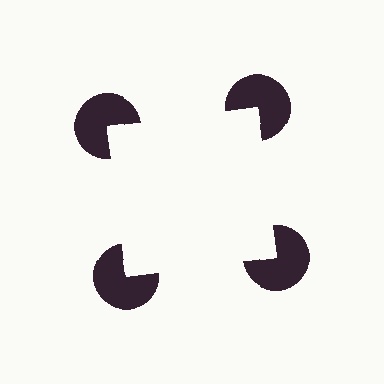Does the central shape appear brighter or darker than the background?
It typically appears slightly brighter than the background, even though no actual brightness change is drawn.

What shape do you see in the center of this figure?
An illusory square — its edges are inferred from the aligned wedge cuts in the pac-man discs, not physically drawn.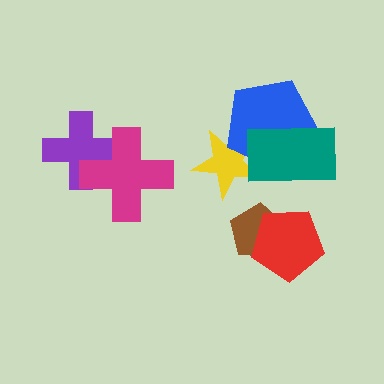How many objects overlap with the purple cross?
1 object overlaps with the purple cross.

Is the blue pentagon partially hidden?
Yes, it is partially covered by another shape.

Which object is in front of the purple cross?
The magenta cross is in front of the purple cross.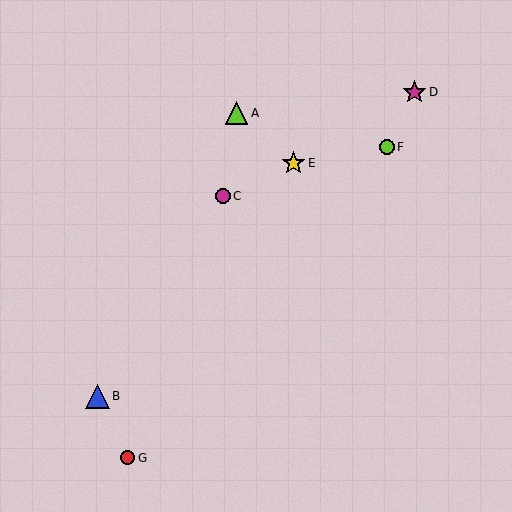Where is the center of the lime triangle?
The center of the lime triangle is at (237, 113).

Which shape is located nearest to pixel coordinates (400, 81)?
The magenta star (labeled D) at (415, 92) is nearest to that location.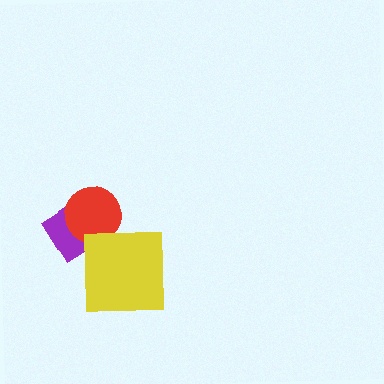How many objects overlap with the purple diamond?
2 objects overlap with the purple diamond.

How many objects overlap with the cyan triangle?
3 objects overlap with the cyan triangle.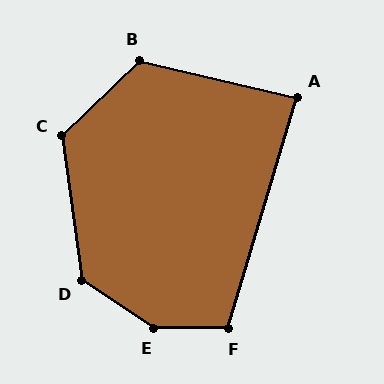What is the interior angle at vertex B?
Approximately 123 degrees (obtuse).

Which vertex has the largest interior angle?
E, at approximately 147 degrees.